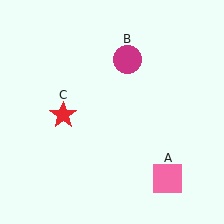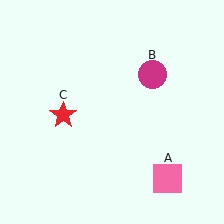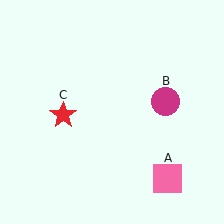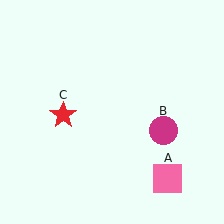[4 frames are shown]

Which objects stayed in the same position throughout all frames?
Pink square (object A) and red star (object C) remained stationary.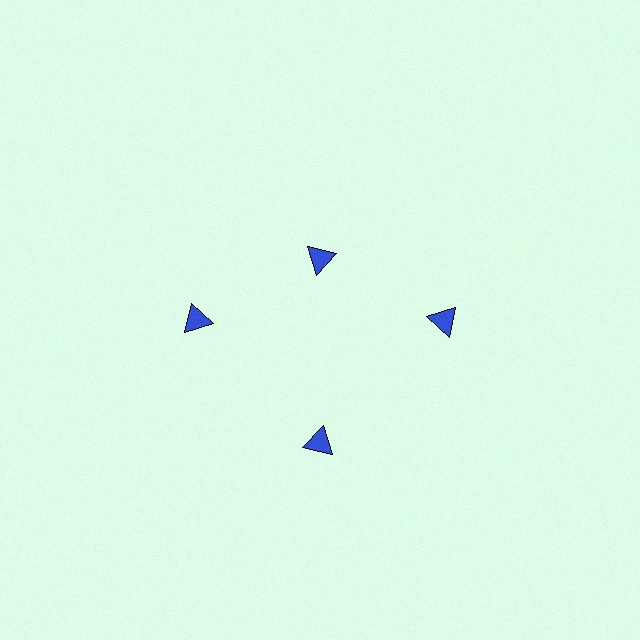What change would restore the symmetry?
The symmetry would be restored by moving it outward, back onto the ring so that all 4 triangles sit at equal angles and equal distance from the center.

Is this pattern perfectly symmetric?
No. The 4 blue triangles are arranged in a ring, but one element near the 12 o'clock position is pulled inward toward the center, breaking the 4-fold rotational symmetry.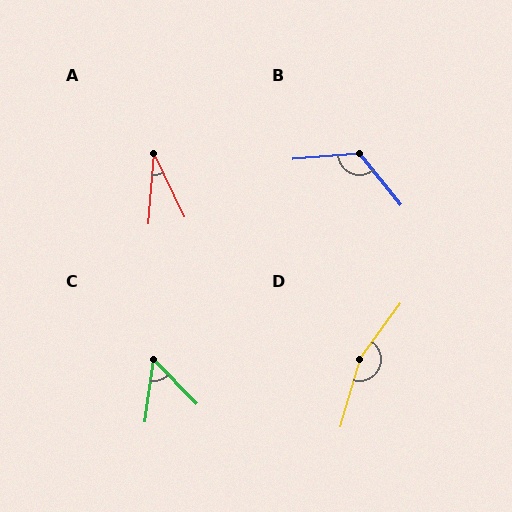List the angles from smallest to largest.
A (30°), C (52°), B (124°), D (160°).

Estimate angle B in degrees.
Approximately 124 degrees.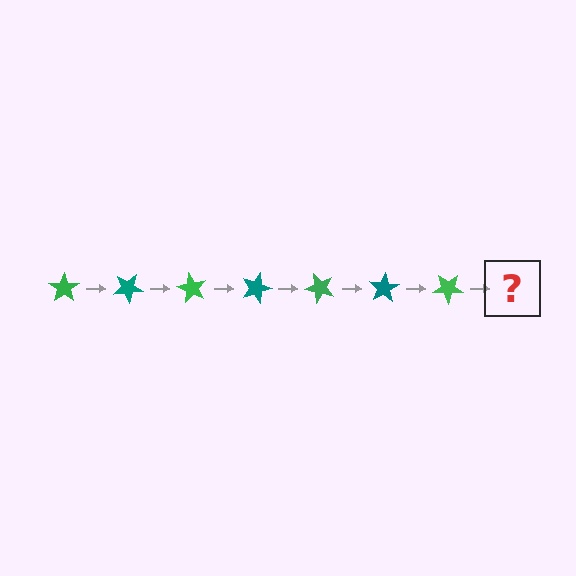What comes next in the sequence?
The next element should be a teal star, rotated 210 degrees from the start.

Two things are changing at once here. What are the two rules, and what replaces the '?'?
The two rules are that it rotates 30 degrees each step and the color cycles through green and teal. The '?' should be a teal star, rotated 210 degrees from the start.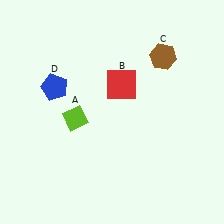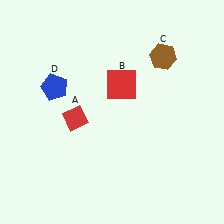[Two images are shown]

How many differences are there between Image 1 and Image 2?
There is 1 difference between the two images.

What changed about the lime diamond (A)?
In Image 1, A is lime. In Image 2, it changed to red.